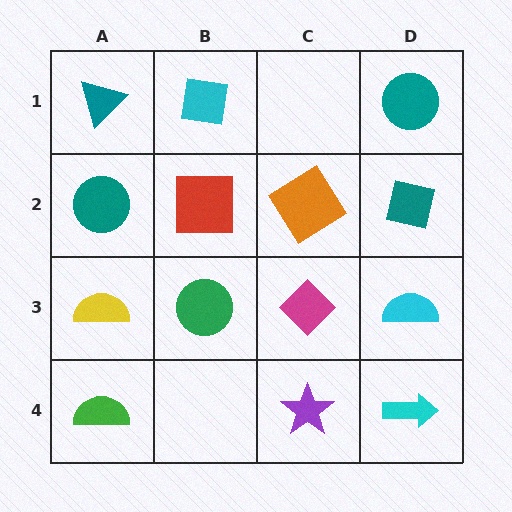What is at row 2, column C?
An orange diamond.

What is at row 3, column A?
A yellow semicircle.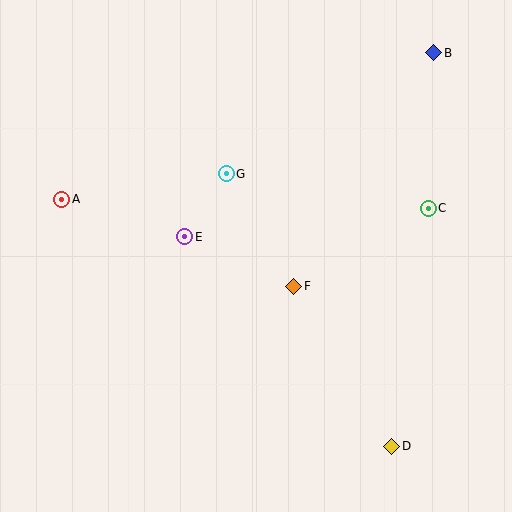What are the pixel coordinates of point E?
Point E is at (185, 237).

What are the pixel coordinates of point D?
Point D is at (392, 446).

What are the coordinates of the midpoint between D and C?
The midpoint between D and C is at (410, 327).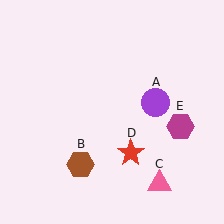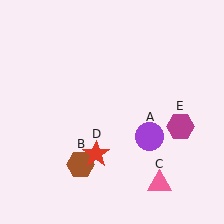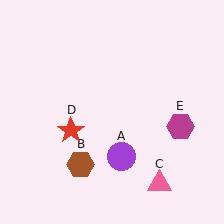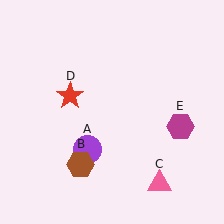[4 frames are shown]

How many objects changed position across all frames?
2 objects changed position: purple circle (object A), red star (object D).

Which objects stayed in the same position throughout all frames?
Brown hexagon (object B) and pink triangle (object C) and magenta hexagon (object E) remained stationary.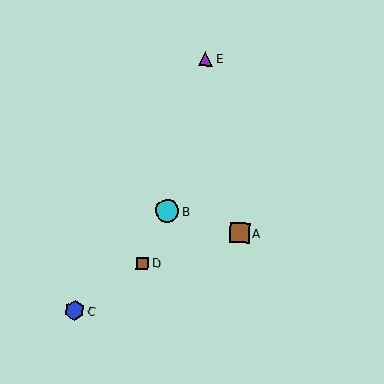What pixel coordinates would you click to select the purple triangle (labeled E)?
Click at (205, 59) to select the purple triangle E.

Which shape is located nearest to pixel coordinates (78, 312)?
The blue hexagon (labeled C) at (75, 310) is nearest to that location.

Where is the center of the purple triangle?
The center of the purple triangle is at (205, 59).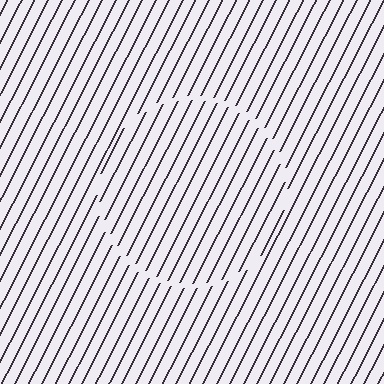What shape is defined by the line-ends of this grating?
An illusory circle. The interior of the shape contains the same grating, shifted by half a period — the contour is defined by the phase discontinuity where line-ends from the inner and outer gratings abut.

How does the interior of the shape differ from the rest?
The interior of the shape contains the same grating, shifted by half a period — the contour is defined by the phase discontinuity where line-ends from the inner and outer gratings abut.